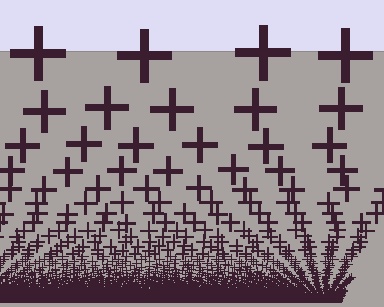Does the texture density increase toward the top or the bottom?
Density increases toward the bottom.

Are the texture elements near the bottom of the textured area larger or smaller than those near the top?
Smaller. The gradient is inverted — elements near the bottom are smaller and denser.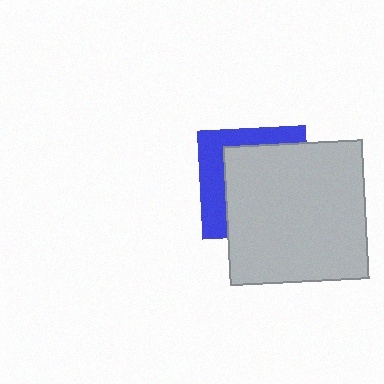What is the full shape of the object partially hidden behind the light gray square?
The partially hidden object is a blue square.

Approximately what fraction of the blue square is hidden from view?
Roughly 65% of the blue square is hidden behind the light gray square.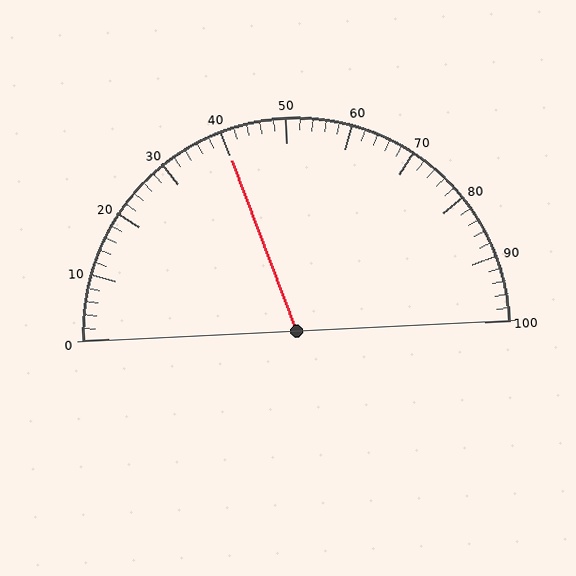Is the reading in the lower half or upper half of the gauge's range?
The reading is in the lower half of the range (0 to 100).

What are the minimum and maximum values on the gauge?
The gauge ranges from 0 to 100.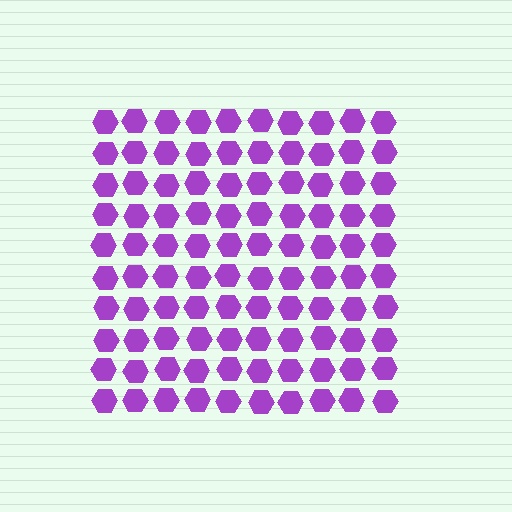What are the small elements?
The small elements are hexagons.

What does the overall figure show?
The overall figure shows a square.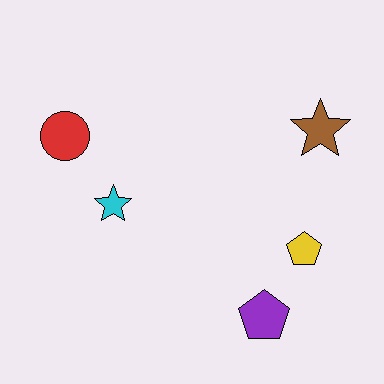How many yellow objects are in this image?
There is 1 yellow object.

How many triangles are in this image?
There are no triangles.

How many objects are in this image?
There are 5 objects.